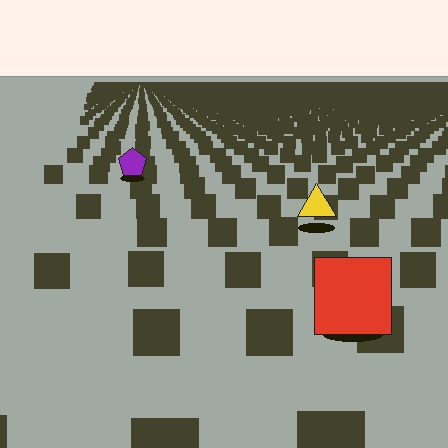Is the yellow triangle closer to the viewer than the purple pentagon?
Yes. The yellow triangle is closer — you can tell from the texture gradient: the ground texture is coarser near it.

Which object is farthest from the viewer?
The purple pentagon is farthest from the viewer. It appears smaller and the ground texture around it is denser.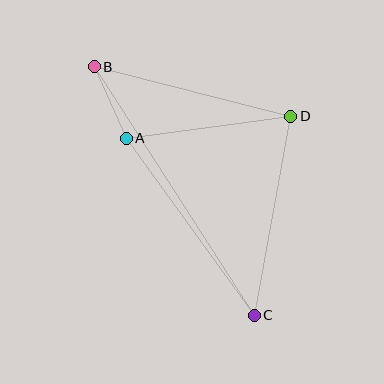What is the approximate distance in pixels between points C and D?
The distance between C and D is approximately 203 pixels.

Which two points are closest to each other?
Points A and B are closest to each other.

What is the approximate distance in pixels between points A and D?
The distance between A and D is approximately 166 pixels.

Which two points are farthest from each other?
Points B and C are farthest from each other.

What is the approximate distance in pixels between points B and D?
The distance between B and D is approximately 203 pixels.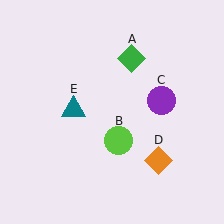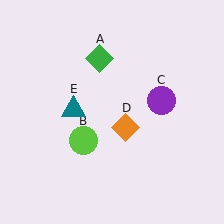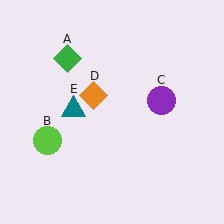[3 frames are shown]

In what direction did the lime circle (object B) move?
The lime circle (object B) moved left.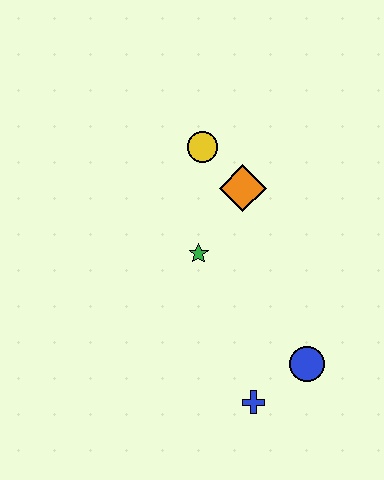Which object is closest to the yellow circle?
The orange diamond is closest to the yellow circle.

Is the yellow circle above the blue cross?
Yes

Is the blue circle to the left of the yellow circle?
No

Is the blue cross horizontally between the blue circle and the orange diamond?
Yes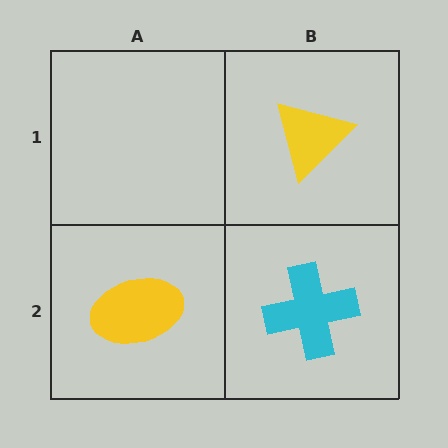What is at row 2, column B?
A cyan cross.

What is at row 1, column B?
A yellow triangle.